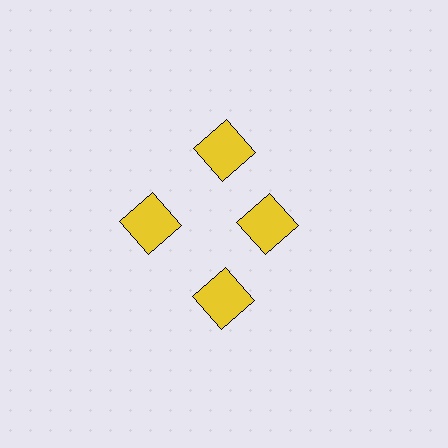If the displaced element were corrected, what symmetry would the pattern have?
It would have 4-fold rotational symmetry — the pattern would map onto itself every 90 degrees.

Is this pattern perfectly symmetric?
No. The 4 yellow squares are arranged in a ring, but one element near the 3 o'clock position is pulled inward toward the center, breaking the 4-fold rotational symmetry.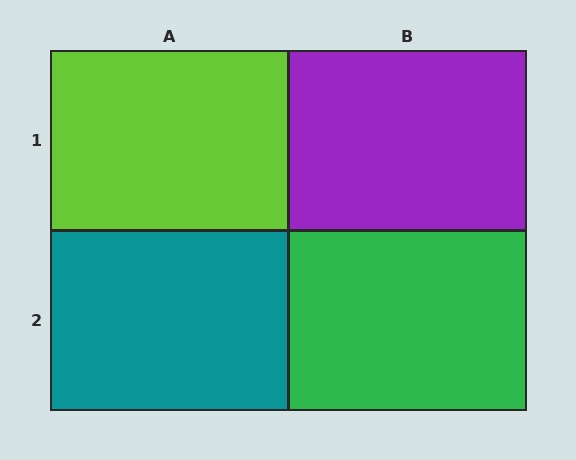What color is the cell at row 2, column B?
Green.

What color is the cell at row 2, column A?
Teal.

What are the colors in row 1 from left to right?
Lime, purple.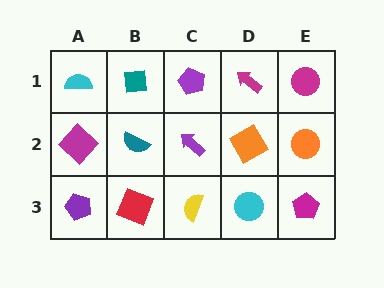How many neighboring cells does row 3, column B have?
3.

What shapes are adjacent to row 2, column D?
A magenta arrow (row 1, column D), a cyan circle (row 3, column D), a purple arrow (row 2, column C), an orange circle (row 2, column E).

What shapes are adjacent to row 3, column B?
A teal semicircle (row 2, column B), a purple pentagon (row 3, column A), a yellow semicircle (row 3, column C).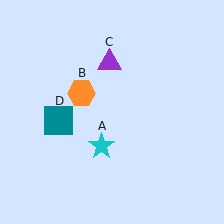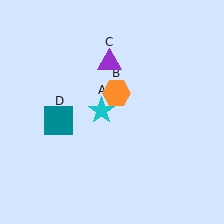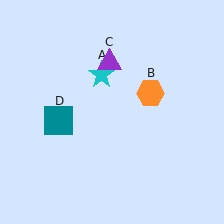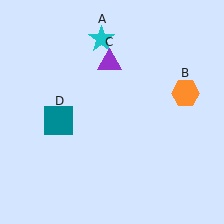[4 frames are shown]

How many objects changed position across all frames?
2 objects changed position: cyan star (object A), orange hexagon (object B).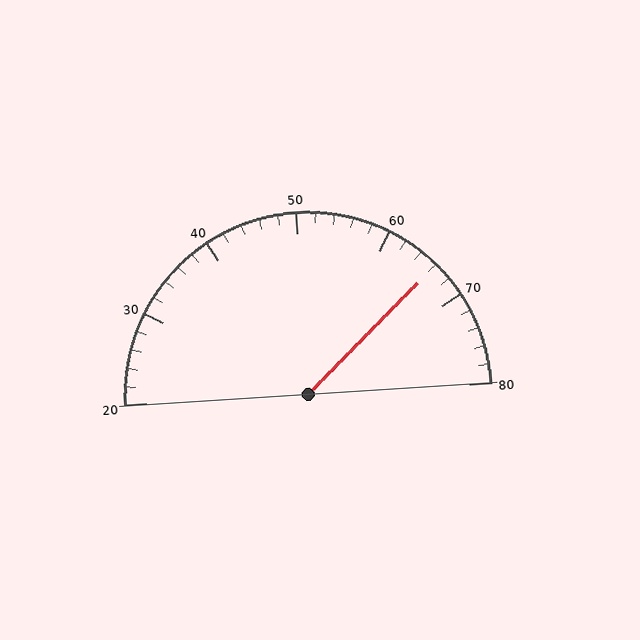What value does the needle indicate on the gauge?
The needle indicates approximately 66.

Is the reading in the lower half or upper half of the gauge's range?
The reading is in the upper half of the range (20 to 80).